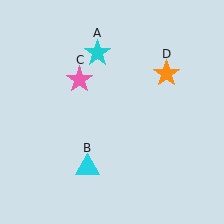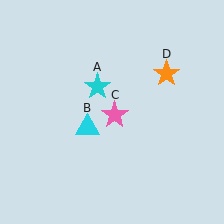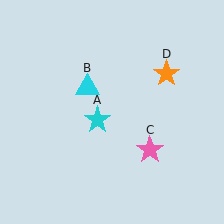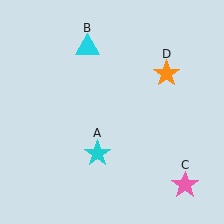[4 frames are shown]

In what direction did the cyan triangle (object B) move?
The cyan triangle (object B) moved up.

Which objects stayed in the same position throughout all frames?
Orange star (object D) remained stationary.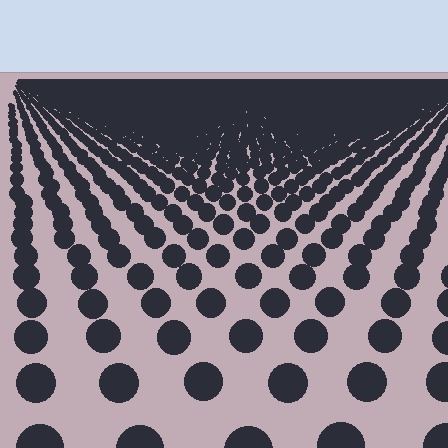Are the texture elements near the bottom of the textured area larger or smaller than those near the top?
Larger. Near the bottom, elements are closer to the viewer and appear at a bigger on-screen size.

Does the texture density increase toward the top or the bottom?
Density increases toward the top.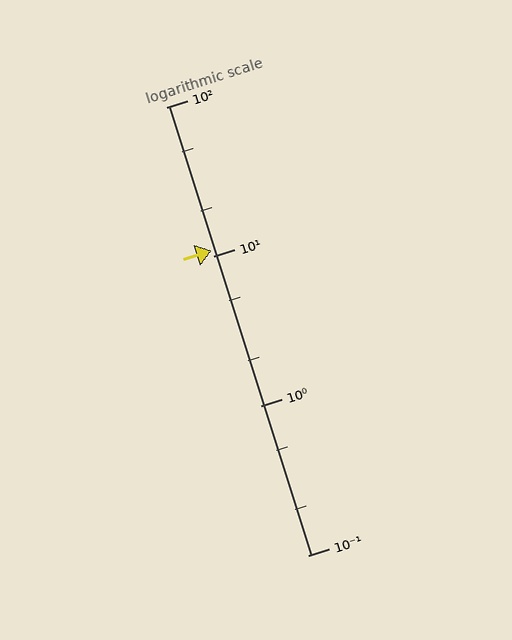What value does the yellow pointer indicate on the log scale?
The pointer indicates approximately 11.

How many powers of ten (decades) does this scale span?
The scale spans 3 decades, from 0.1 to 100.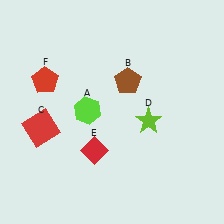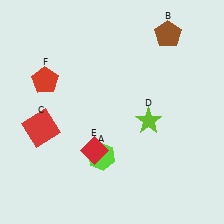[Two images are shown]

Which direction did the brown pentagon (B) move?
The brown pentagon (B) moved up.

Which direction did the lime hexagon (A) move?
The lime hexagon (A) moved down.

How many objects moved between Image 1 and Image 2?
2 objects moved between the two images.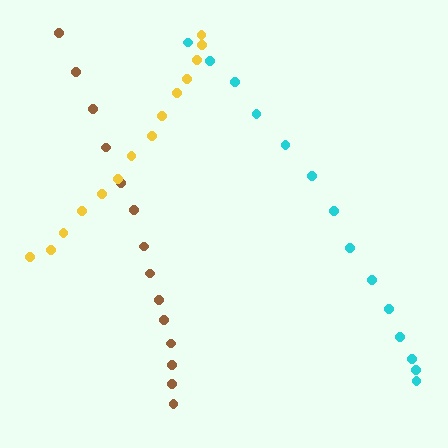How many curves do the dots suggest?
There are 3 distinct paths.